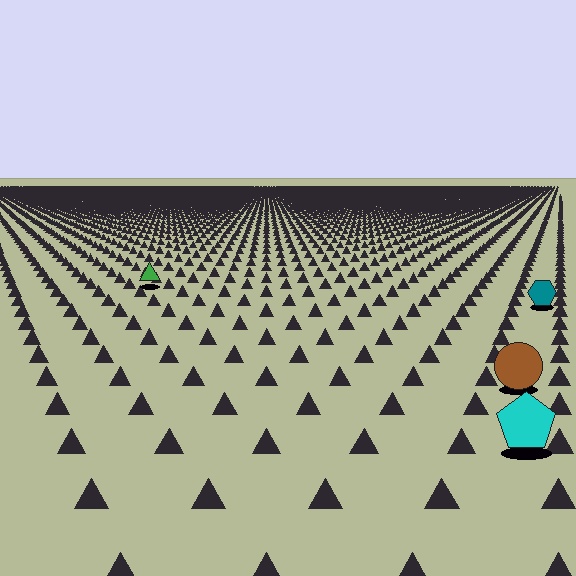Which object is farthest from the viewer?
The green triangle is farthest from the viewer. It appears smaller and the ground texture around it is denser.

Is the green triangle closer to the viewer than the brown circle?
No. The brown circle is closer — you can tell from the texture gradient: the ground texture is coarser near it.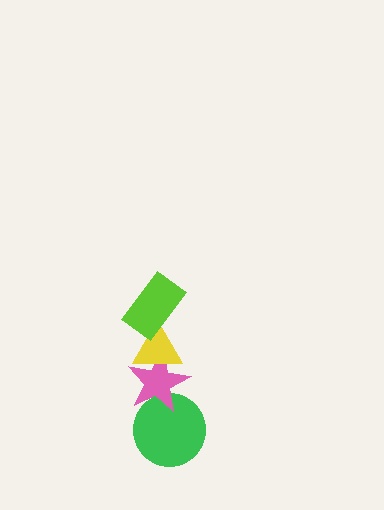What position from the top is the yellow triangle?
The yellow triangle is 2nd from the top.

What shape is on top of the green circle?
The pink star is on top of the green circle.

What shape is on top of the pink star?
The yellow triangle is on top of the pink star.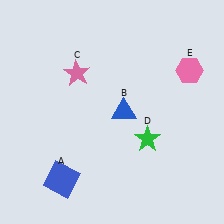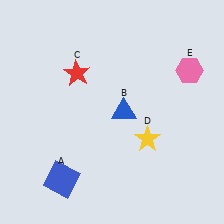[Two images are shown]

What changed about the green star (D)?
In Image 1, D is green. In Image 2, it changed to yellow.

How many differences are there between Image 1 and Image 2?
There are 2 differences between the two images.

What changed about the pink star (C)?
In Image 1, C is pink. In Image 2, it changed to red.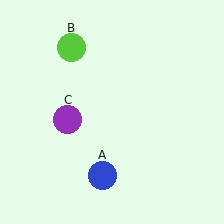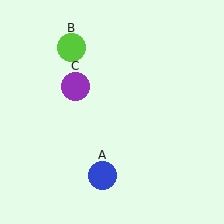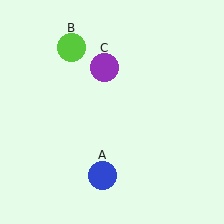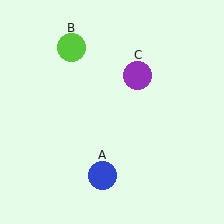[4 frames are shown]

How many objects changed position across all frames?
1 object changed position: purple circle (object C).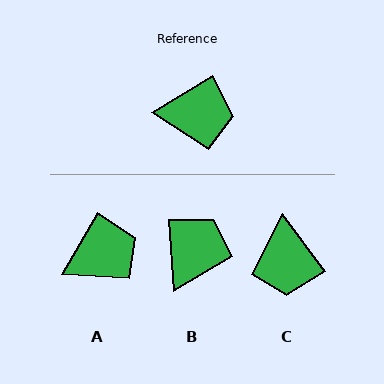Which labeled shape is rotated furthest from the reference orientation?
C, about 85 degrees away.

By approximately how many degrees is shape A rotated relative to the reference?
Approximately 29 degrees counter-clockwise.